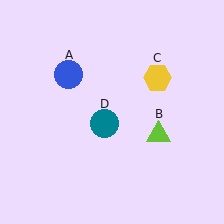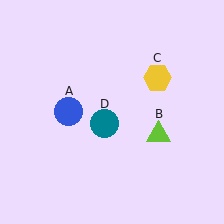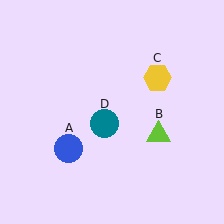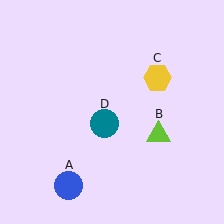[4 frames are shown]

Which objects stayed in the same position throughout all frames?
Lime triangle (object B) and yellow hexagon (object C) and teal circle (object D) remained stationary.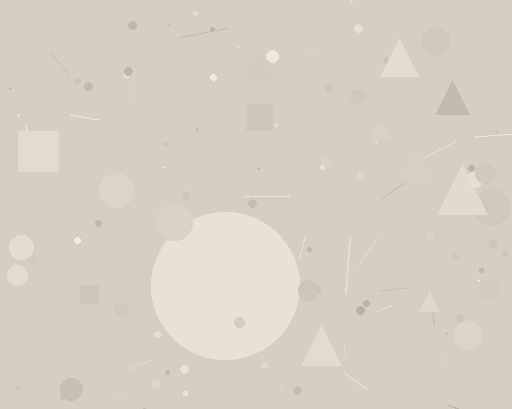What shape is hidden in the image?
A circle is hidden in the image.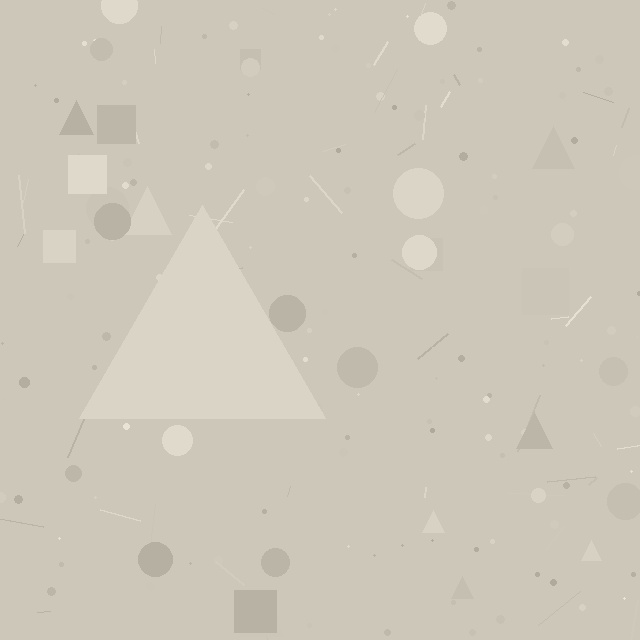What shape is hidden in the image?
A triangle is hidden in the image.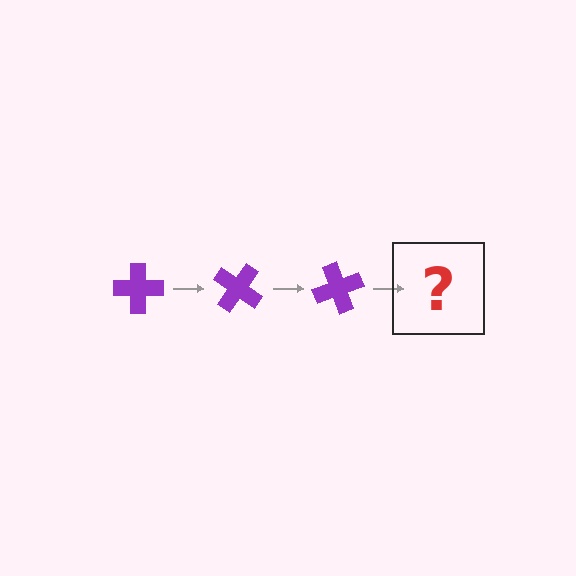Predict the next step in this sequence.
The next step is a purple cross rotated 105 degrees.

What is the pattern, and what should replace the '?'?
The pattern is that the cross rotates 35 degrees each step. The '?' should be a purple cross rotated 105 degrees.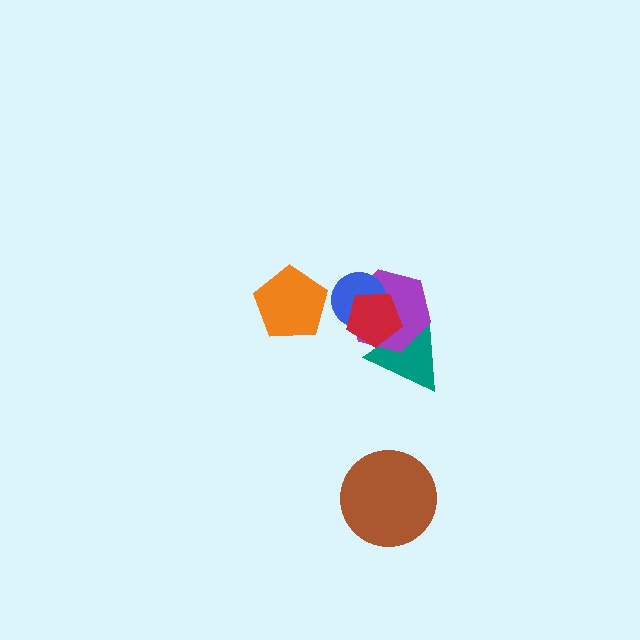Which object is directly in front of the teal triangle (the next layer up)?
The purple hexagon is directly in front of the teal triangle.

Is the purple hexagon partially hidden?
Yes, it is partially covered by another shape.